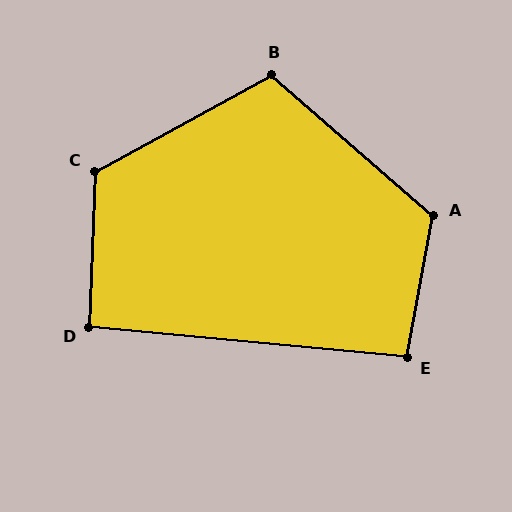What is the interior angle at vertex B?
Approximately 110 degrees (obtuse).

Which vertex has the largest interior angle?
C, at approximately 121 degrees.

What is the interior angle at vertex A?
Approximately 121 degrees (obtuse).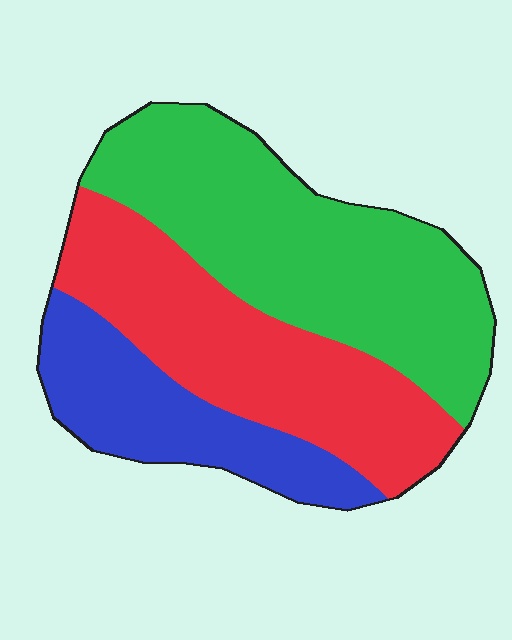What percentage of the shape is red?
Red covers roughly 35% of the shape.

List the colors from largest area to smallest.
From largest to smallest: green, red, blue.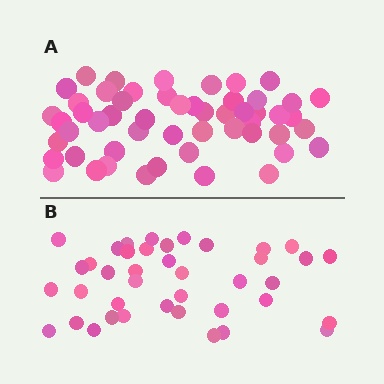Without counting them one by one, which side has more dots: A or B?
Region A (the top region) has more dots.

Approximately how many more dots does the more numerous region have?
Region A has approximately 15 more dots than region B.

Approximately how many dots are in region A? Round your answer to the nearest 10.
About 50 dots. (The exact count is 53, which rounds to 50.)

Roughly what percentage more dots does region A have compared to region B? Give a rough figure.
About 30% more.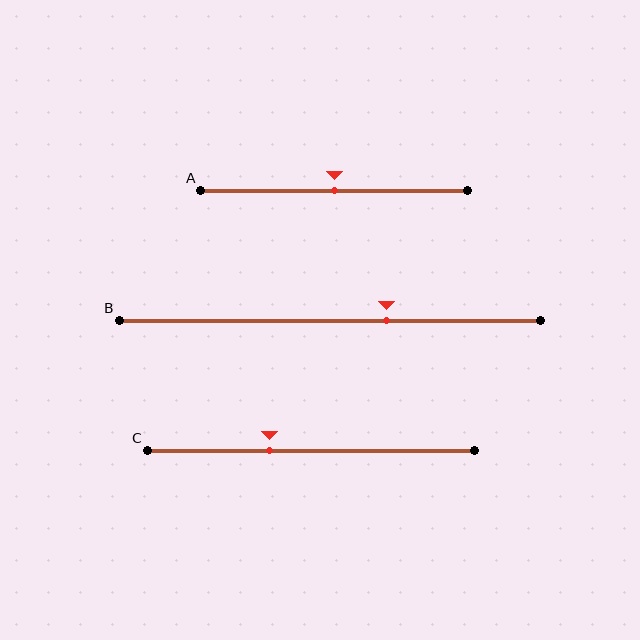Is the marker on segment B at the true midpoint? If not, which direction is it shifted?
No, the marker on segment B is shifted to the right by about 13% of the segment length.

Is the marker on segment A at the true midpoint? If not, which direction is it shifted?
Yes, the marker on segment A is at the true midpoint.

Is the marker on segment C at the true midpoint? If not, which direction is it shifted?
No, the marker on segment C is shifted to the left by about 13% of the segment length.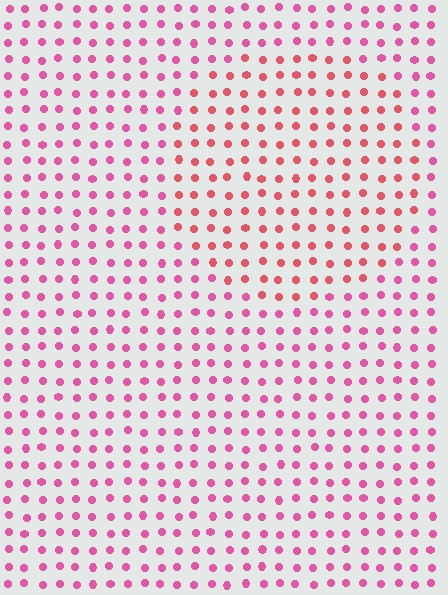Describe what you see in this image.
The image is filled with small pink elements in a uniform arrangement. A circle-shaped region is visible where the elements are tinted to a slightly different hue, forming a subtle color boundary.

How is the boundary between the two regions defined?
The boundary is defined purely by a slight shift in hue (about 28 degrees). Spacing, size, and orientation are identical on both sides.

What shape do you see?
I see a circle.